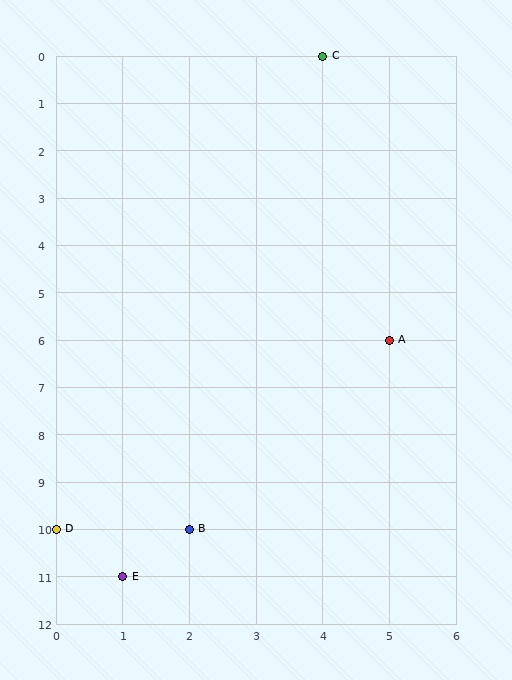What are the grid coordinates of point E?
Point E is at grid coordinates (1, 11).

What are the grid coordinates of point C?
Point C is at grid coordinates (4, 0).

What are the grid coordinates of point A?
Point A is at grid coordinates (5, 6).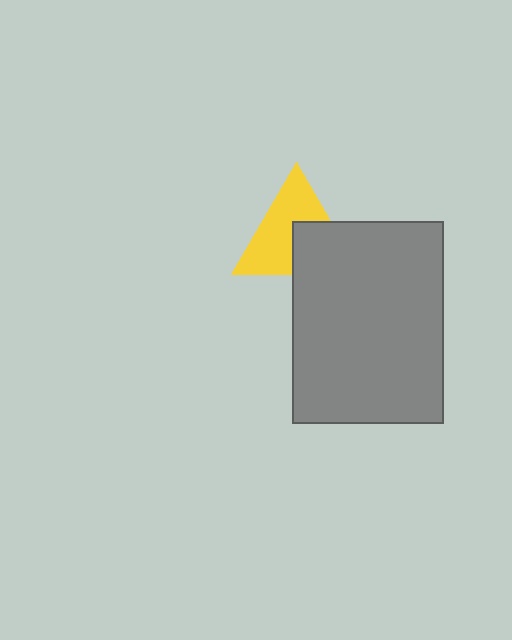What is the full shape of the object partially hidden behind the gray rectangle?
The partially hidden object is a yellow triangle.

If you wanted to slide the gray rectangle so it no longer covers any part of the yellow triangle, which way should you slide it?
Slide it down — that is the most direct way to separate the two shapes.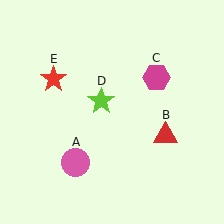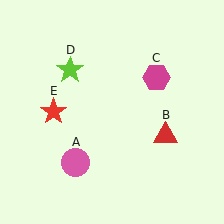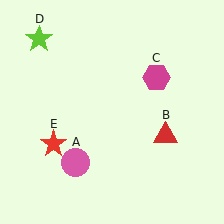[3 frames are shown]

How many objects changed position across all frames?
2 objects changed position: lime star (object D), red star (object E).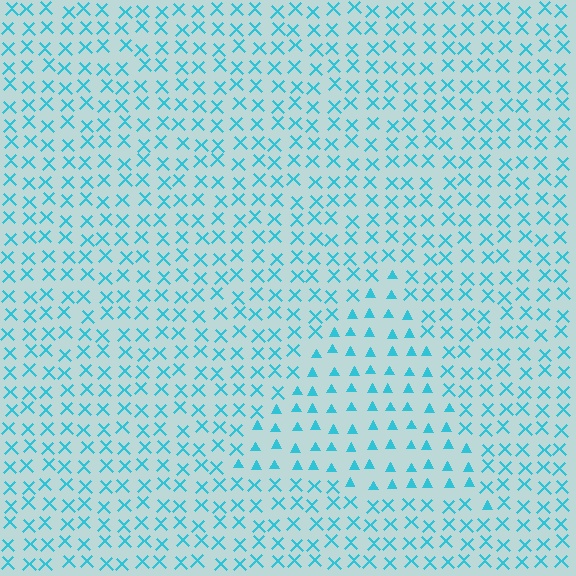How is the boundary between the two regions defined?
The boundary is defined by a change in element shape: triangles inside vs. X marks outside. All elements share the same color and spacing.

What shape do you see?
I see a triangle.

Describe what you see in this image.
The image is filled with small cyan elements arranged in a uniform grid. A triangle-shaped region contains triangles, while the surrounding area contains X marks. The boundary is defined purely by the change in element shape.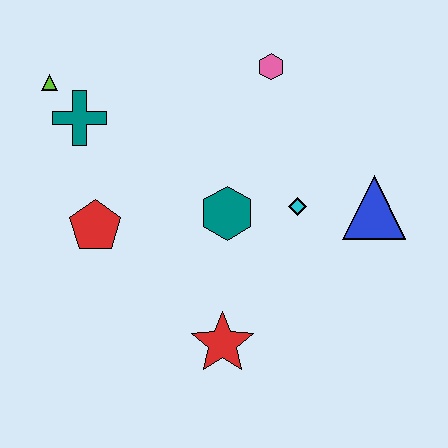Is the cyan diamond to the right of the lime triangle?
Yes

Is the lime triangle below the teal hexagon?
No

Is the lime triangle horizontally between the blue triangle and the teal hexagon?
No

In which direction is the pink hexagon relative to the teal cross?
The pink hexagon is to the right of the teal cross.